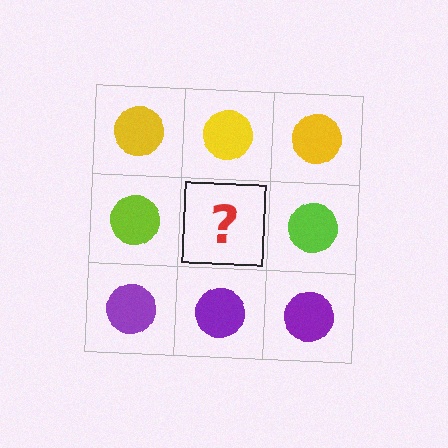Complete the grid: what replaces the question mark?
The question mark should be replaced with a lime circle.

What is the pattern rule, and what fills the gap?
The rule is that each row has a consistent color. The gap should be filled with a lime circle.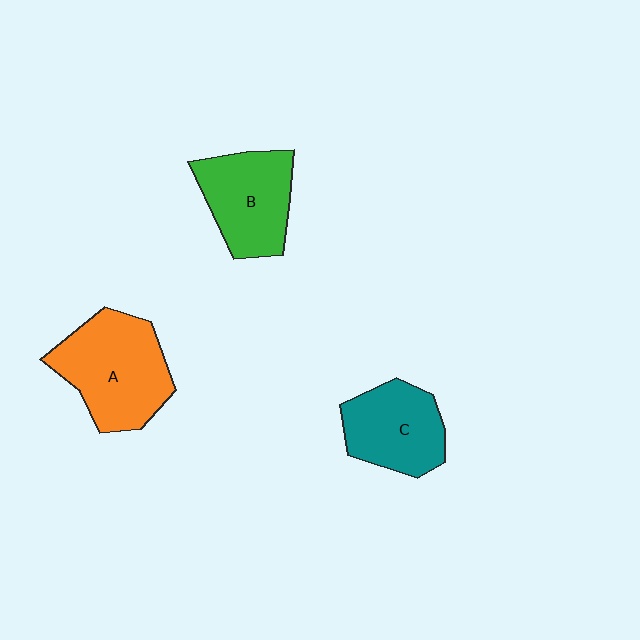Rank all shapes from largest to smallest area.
From largest to smallest: A (orange), B (green), C (teal).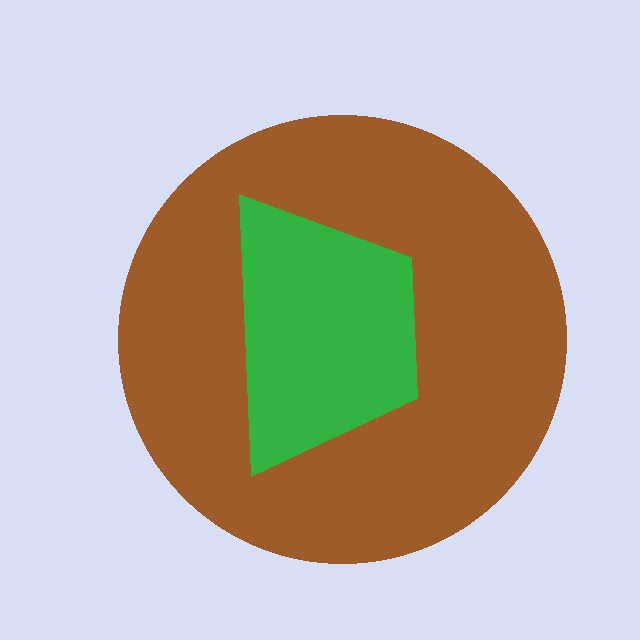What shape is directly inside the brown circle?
The green trapezoid.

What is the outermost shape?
The brown circle.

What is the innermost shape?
The green trapezoid.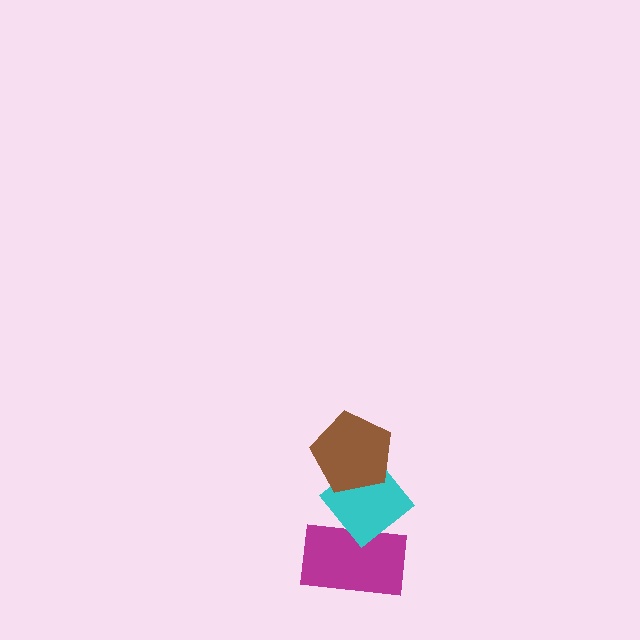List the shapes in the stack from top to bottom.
From top to bottom: the brown pentagon, the cyan diamond, the magenta rectangle.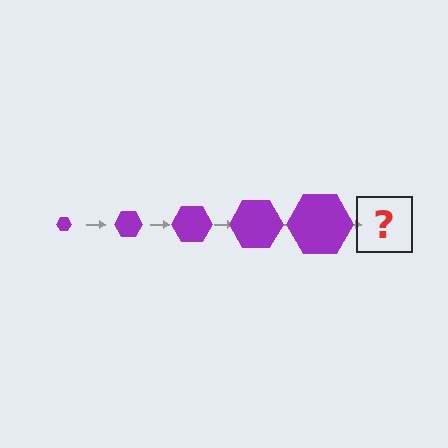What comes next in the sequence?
The next element should be a purple hexagon, larger than the previous one.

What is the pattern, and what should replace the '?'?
The pattern is that the hexagon gets progressively larger each step. The '?' should be a purple hexagon, larger than the previous one.